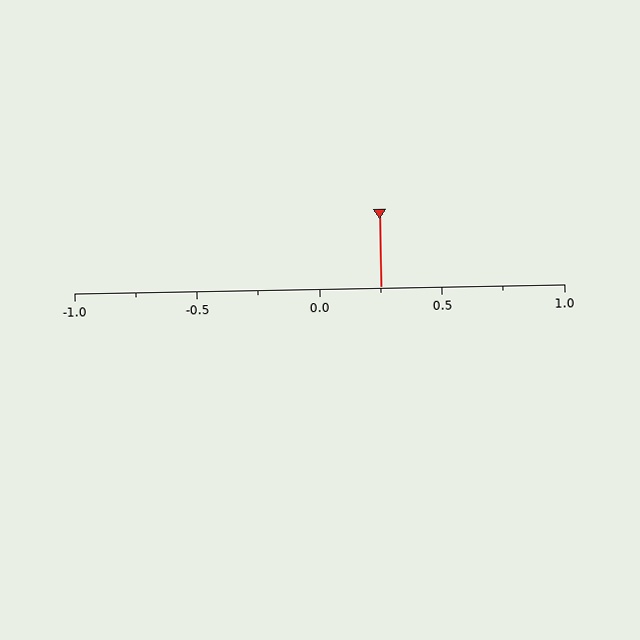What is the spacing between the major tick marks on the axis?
The major ticks are spaced 0.5 apart.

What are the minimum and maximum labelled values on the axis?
The axis runs from -1.0 to 1.0.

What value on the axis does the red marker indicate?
The marker indicates approximately 0.25.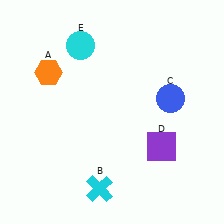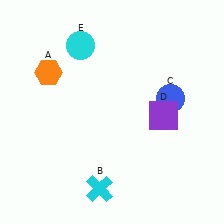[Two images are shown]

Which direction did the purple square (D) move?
The purple square (D) moved up.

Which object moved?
The purple square (D) moved up.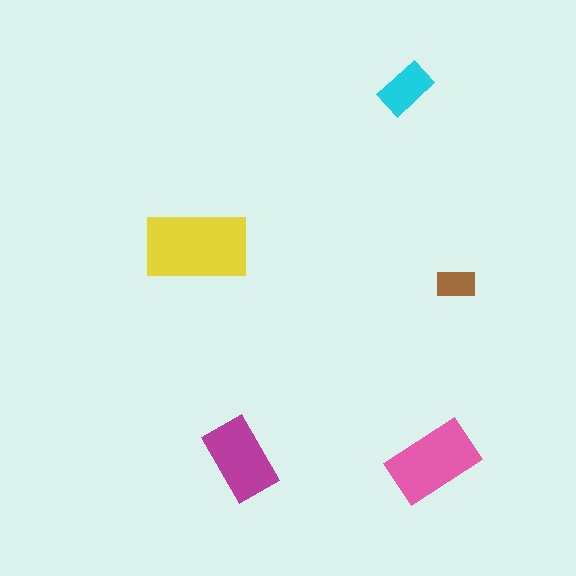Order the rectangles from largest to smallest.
the yellow one, the pink one, the magenta one, the cyan one, the brown one.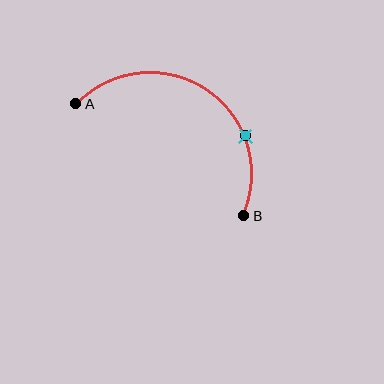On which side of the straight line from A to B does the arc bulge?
The arc bulges above the straight line connecting A and B.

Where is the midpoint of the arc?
The arc midpoint is the point on the curve farthest from the straight line joining A and B. It sits above that line.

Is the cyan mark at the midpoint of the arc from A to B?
No. The cyan mark lies on the arc but is closer to endpoint B. The arc midpoint would be at the point on the curve equidistant along the arc from both A and B.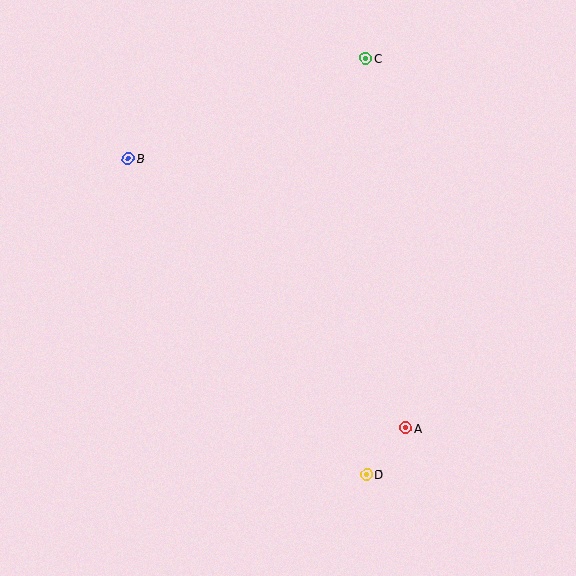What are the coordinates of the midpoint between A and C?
The midpoint between A and C is at (386, 243).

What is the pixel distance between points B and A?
The distance between B and A is 387 pixels.